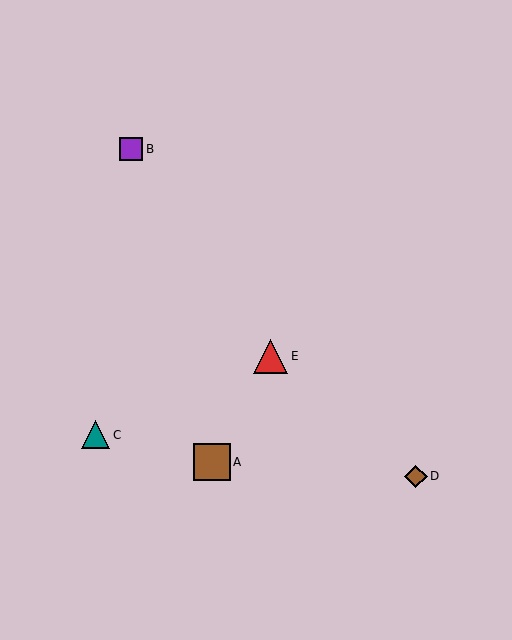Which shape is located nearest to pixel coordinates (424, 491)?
The brown diamond (labeled D) at (416, 476) is nearest to that location.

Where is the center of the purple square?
The center of the purple square is at (131, 149).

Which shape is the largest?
The brown square (labeled A) is the largest.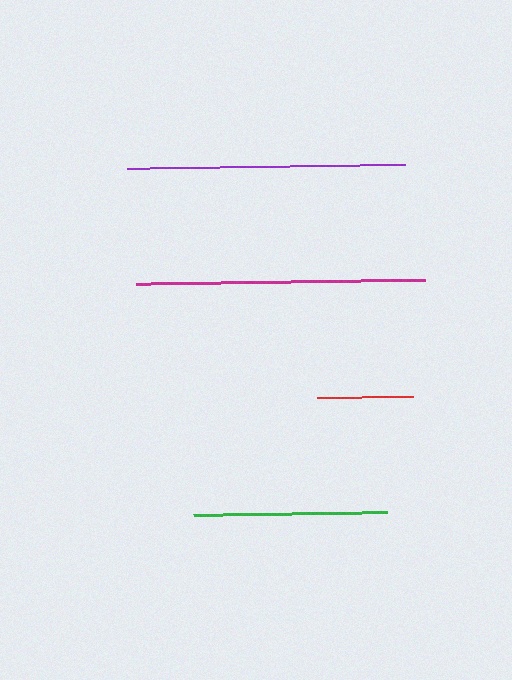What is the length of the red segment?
The red segment is approximately 96 pixels long.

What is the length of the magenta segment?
The magenta segment is approximately 289 pixels long.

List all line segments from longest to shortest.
From longest to shortest: magenta, purple, green, red.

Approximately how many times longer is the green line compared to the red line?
The green line is approximately 2.0 times the length of the red line.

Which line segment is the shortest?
The red line is the shortest at approximately 96 pixels.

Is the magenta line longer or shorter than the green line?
The magenta line is longer than the green line.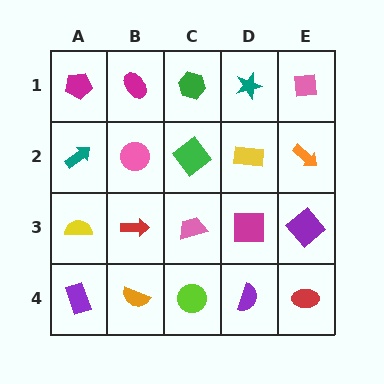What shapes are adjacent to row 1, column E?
An orange arrow (row 2, column E), a teal star (row 1, column D).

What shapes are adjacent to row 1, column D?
A yellow rectangle (row 2, column D), a green hexagon (row 1, column C), a pink square (row 1, column E).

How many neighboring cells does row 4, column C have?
3.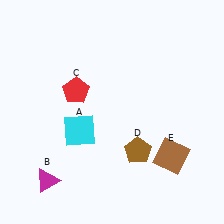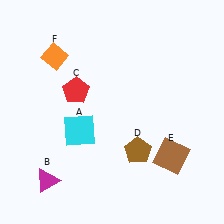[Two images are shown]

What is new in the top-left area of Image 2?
An orange diamond (F) was added in the top-left area of Image 2.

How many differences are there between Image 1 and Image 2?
There is 1 difference between the two images.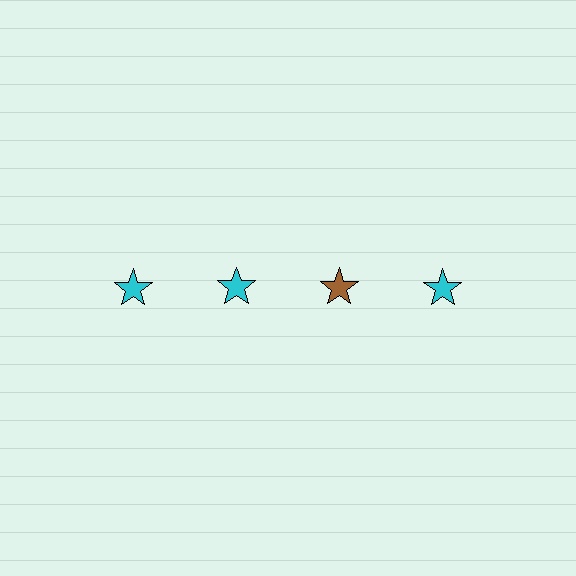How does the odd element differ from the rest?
It has a different color: brown instead of cyan.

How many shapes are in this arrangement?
There are 4 shapes arranged in a grid pattern.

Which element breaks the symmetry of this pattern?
The brown star in the top row, center column breaks the symmetry. All other shapes are cyan stars.